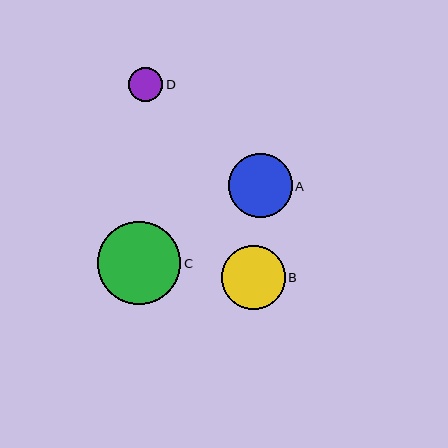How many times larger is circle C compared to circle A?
Circle C is approximately 1.3 times the size of circle A.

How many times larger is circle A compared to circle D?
Circle A is approximately 1.9 times the size of circle D.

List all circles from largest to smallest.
From largest to smallest: C, B, A, D.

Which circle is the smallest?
Circle D is the smallest with a size of approximately 34 pixels.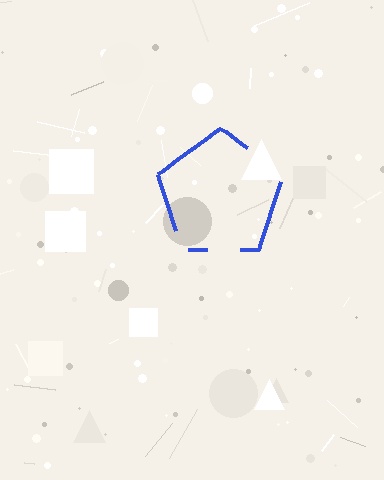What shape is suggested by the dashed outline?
The dashed outline suggests a pentagon.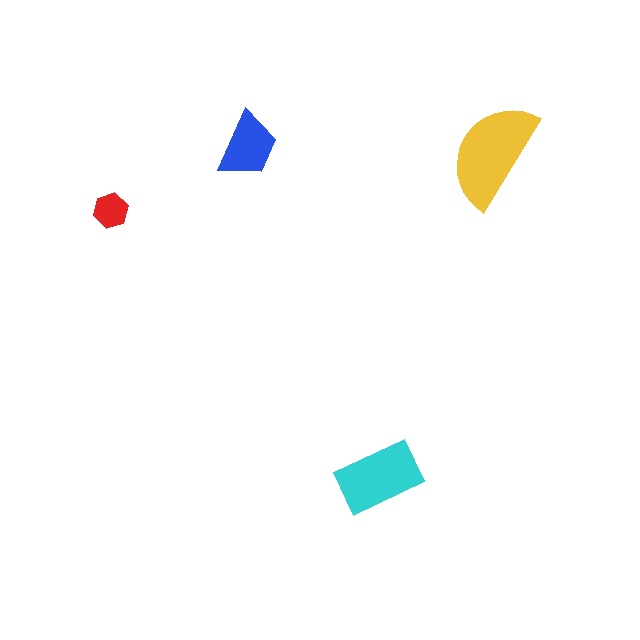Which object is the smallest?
The red hexagon.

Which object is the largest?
The yellow semicircle.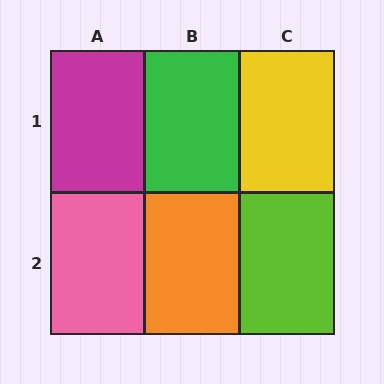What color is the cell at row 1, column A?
Magenta.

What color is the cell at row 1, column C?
Yellow.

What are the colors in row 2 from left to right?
Pink, orange, lime.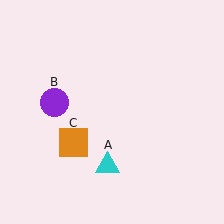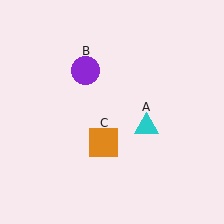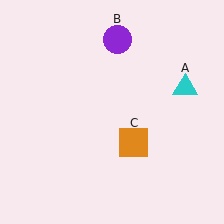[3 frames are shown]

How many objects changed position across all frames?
3 objects changed position: cyan triangle (object A), purple circle (object B), orange square (object C).